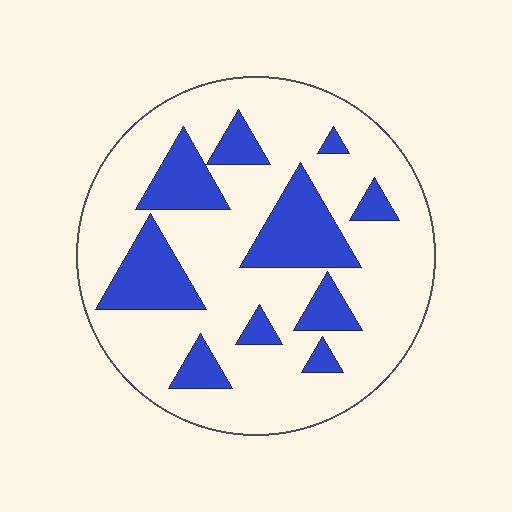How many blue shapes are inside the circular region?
10.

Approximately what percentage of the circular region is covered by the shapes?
Approximately 25%.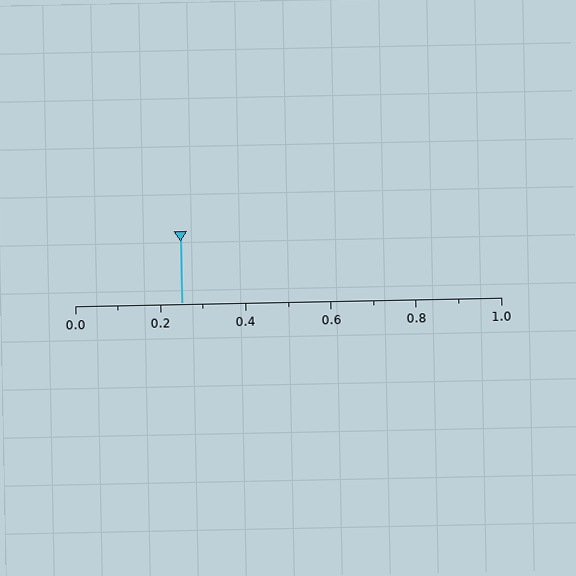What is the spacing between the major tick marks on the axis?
The major ticks are spaced 0.2 apart.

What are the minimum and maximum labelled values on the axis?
The axis runs from 0.0 to 1.0.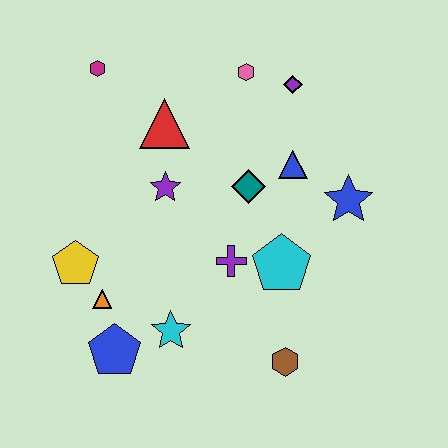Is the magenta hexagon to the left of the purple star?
Yes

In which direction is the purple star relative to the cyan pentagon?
The purple star is to the left of the cyan pentagon.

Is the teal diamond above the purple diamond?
No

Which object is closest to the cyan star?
The blue pentagon is closest to the cyan star.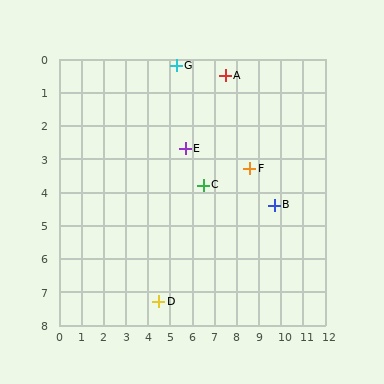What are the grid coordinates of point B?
Point B is at approximately (9.7, 4.4).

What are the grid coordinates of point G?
Point G is at approximately (5.3, 0.2).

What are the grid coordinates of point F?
Point F is at approximately (8.6, 3.3).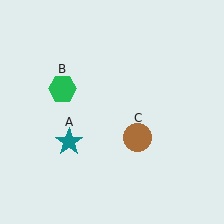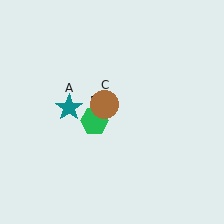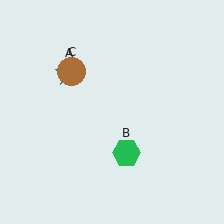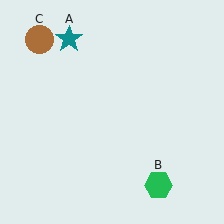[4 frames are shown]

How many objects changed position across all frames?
3 objects changed position: teal star (object A), green hexagon (object B), brown circle (object C).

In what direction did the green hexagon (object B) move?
The green hexagon (object B) moved down and to the right.